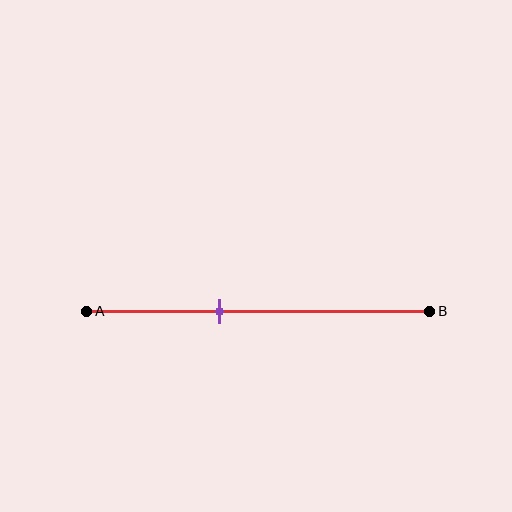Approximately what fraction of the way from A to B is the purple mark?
The purple mark is approximately 40% of the way from A to B.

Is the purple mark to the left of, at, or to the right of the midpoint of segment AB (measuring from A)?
The purple mark is to the left of the midpoint of segment AB.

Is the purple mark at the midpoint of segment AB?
No, the mark is at about 40% from A, not at the 50% midpoint.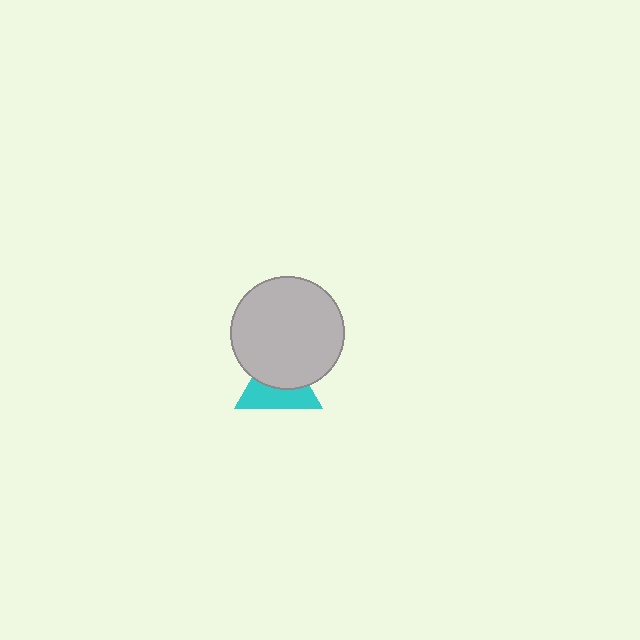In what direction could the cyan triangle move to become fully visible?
The cyan triangle could move down. That would shift it out from behind the light gray circle entirely.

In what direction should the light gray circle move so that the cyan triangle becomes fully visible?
The light gray circle should move up. That is the shortest direction to clear the overlap and leave the cyan triangle fully visible.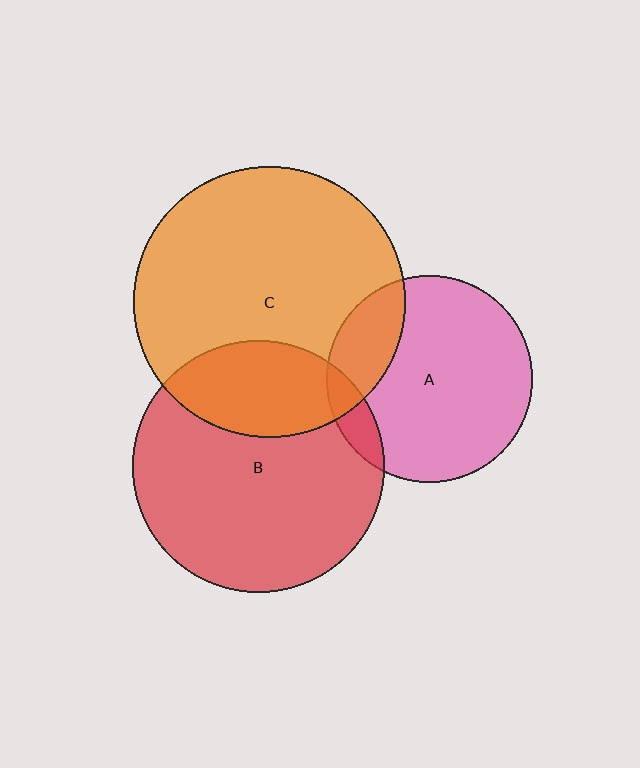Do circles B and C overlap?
Yes.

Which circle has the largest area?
Circle C (orange).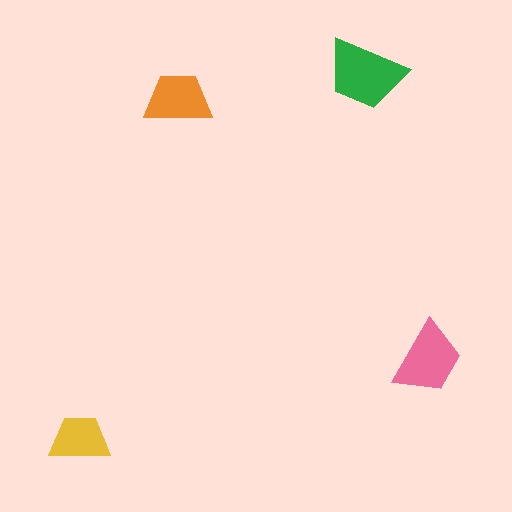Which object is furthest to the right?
The pink trapezoid is rightmost.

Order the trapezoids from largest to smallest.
the green one, the pink one, the orange one, the yellow one.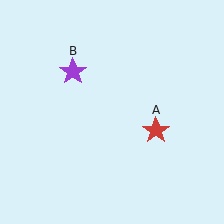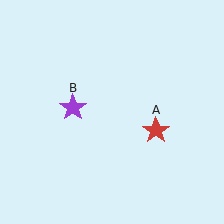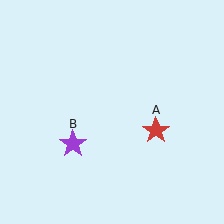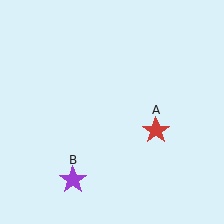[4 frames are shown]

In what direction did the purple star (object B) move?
The purple star (object B) moved down.